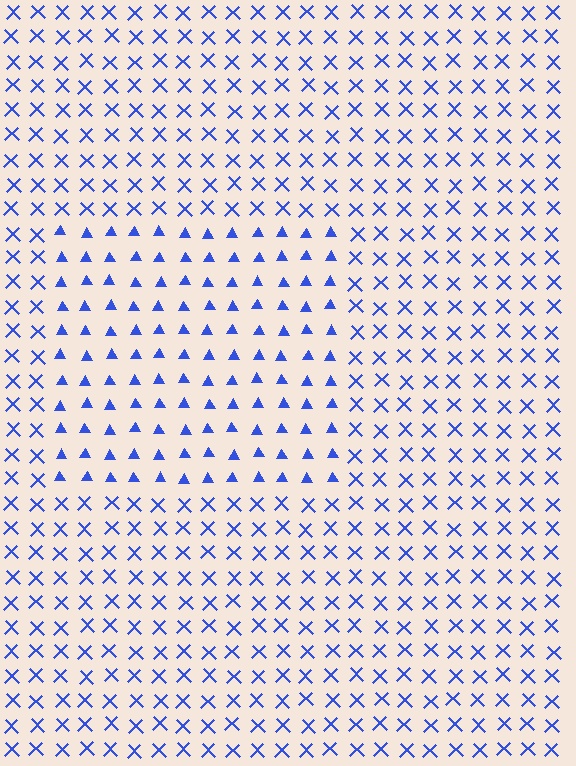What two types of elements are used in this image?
The image uses triangles inside the rectangle region and X marks outside it.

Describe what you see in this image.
The image is filled with small blue elements arranged in a uniform grid. A rectangle-shaped region contains triangles, while the surrounding area contains X marks. The boundary is defined purely by the change in element shape.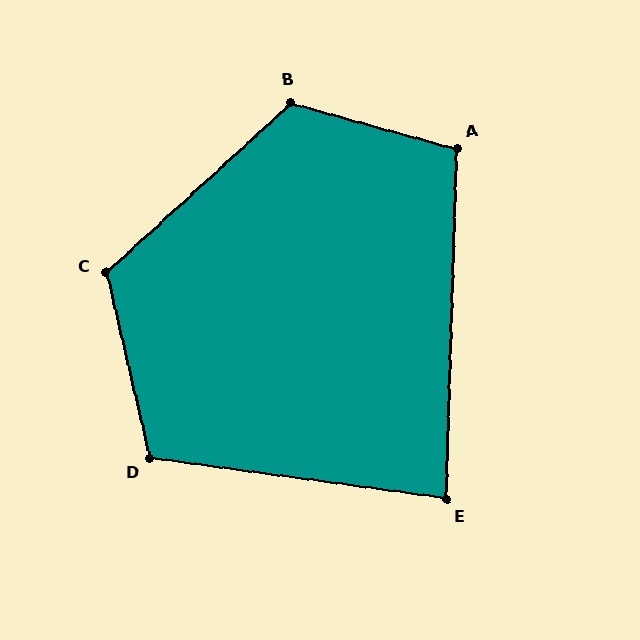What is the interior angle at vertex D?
Approximately 111 degrees (obtuse).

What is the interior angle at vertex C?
Approximately 119 degrees (obtuse).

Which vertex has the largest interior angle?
B, at approximately 122 degrees.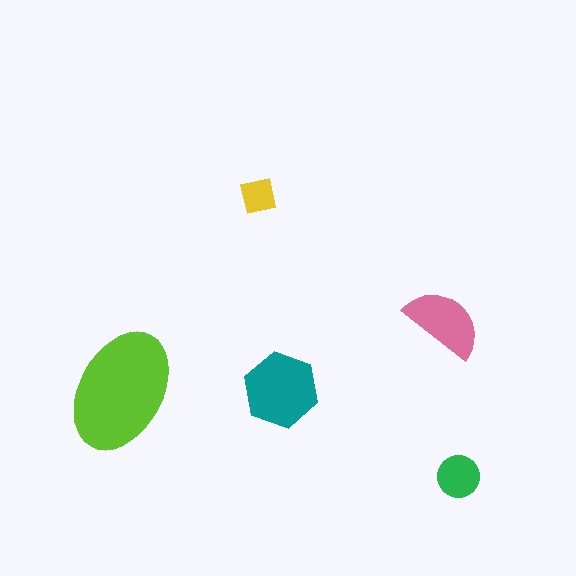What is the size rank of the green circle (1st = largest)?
4th.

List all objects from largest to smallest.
The lime ellipse, the teal hexagon, the pink semicircle, the green circle, the yellow square.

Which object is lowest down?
The green circle is bottommost.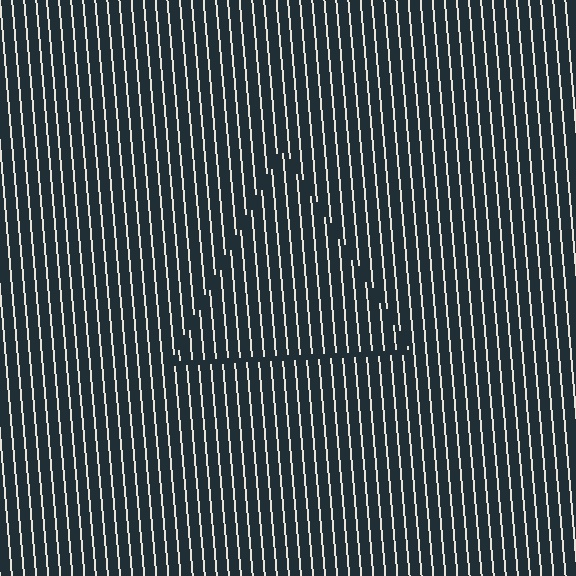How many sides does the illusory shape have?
3 sides — the line-ends trace a triangle.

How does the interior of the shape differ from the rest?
The interior of the shape contains the same grating, shifted by half a period — the contour is defined by the phase discontinuity where line-ends from the inner and outer gratings abut.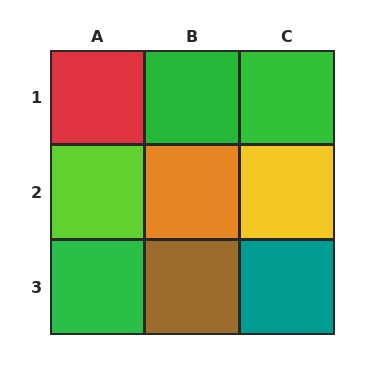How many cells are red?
1 cell is red.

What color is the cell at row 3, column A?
Green.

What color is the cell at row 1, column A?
Red.